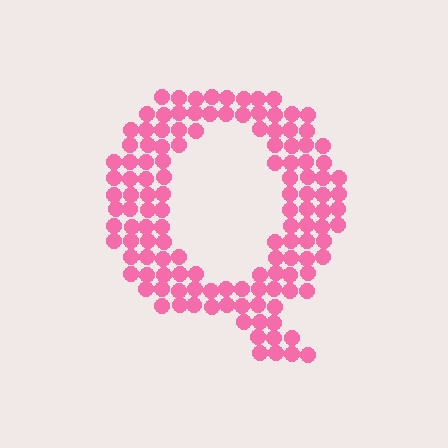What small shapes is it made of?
It is made of small circles.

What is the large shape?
The large shape is the letter Q.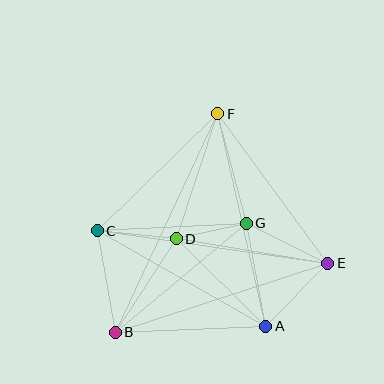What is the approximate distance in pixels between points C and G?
The distance between C and G is approximately 149 pixels.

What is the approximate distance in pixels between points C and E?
The distance between C and E is approximately 232 pixels.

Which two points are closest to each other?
Points D and G are closest to each other.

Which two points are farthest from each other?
Points B and F are farthest from each other.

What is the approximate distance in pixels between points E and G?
The distance between E and G is approximately 91 pixels.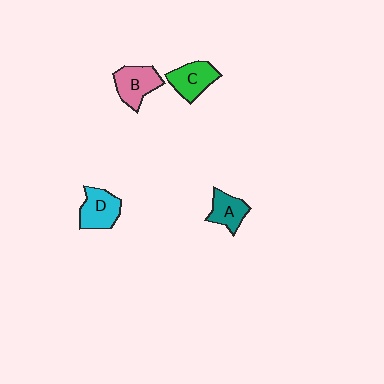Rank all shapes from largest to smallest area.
From largest to smallest: B (pink), C (green), D (cyan), A (teal).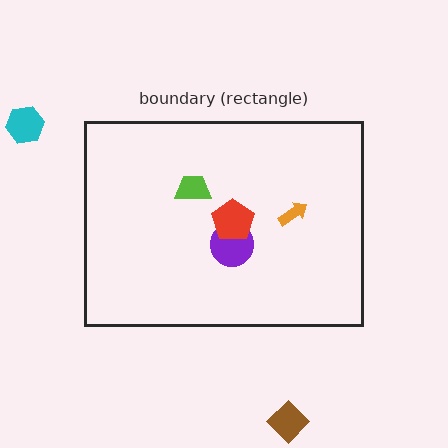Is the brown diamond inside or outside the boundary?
Outside.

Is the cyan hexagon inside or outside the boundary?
Outside.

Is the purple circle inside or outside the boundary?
Inside.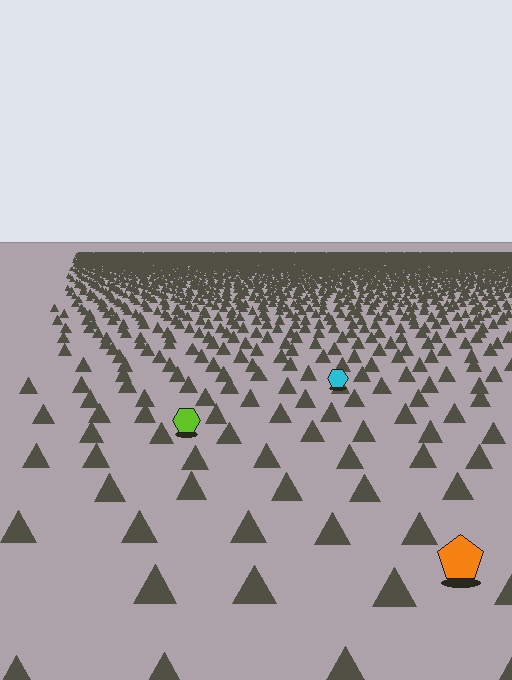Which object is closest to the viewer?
The orange pentagon is closest. The texture marks near it are larger and more spread out.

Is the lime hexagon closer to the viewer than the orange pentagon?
No. The orange pentagon is closer — you can tell from the texture gradient: the ground texture is coarser near it.